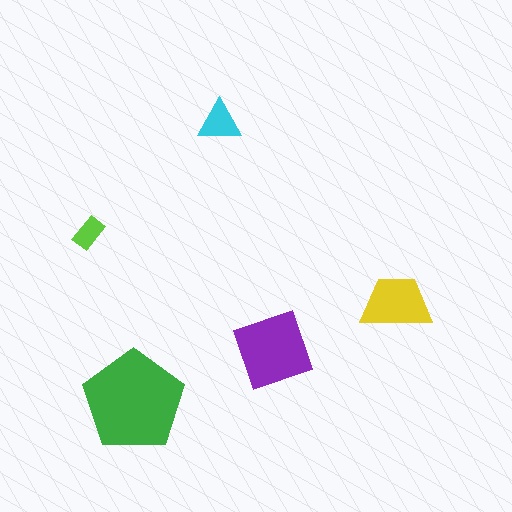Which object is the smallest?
The lime rectangle.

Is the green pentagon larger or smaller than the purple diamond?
Larger.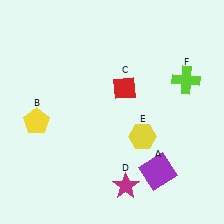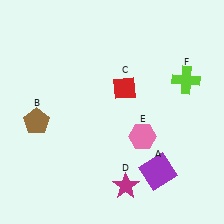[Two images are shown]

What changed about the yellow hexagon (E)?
In Image 1, E is yellow. In Image 2, it changed to pink.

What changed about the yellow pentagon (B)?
In Image 1, B is yellow. In Image 2, it changed to brown.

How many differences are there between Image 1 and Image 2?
There are 2 differences between the two images.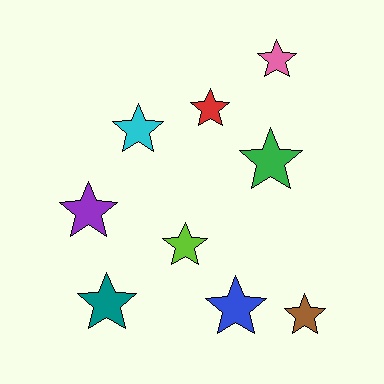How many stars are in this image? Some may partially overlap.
There are 9 stars.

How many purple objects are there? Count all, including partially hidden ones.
There is 1 purple object.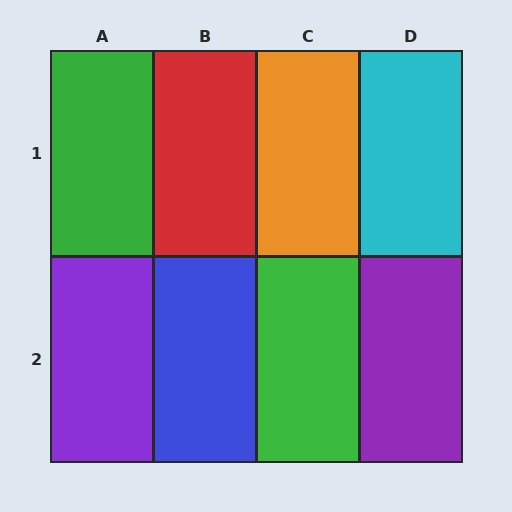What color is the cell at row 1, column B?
Red.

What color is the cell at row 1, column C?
Orange.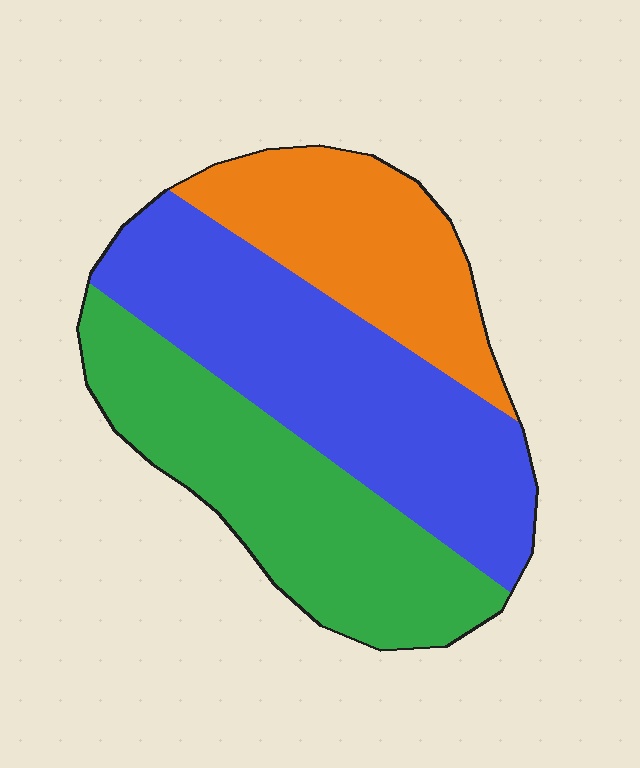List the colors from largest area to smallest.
From largest to smallest: blue, green, orange.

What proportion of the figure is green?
Green covers around 35% of the figure.